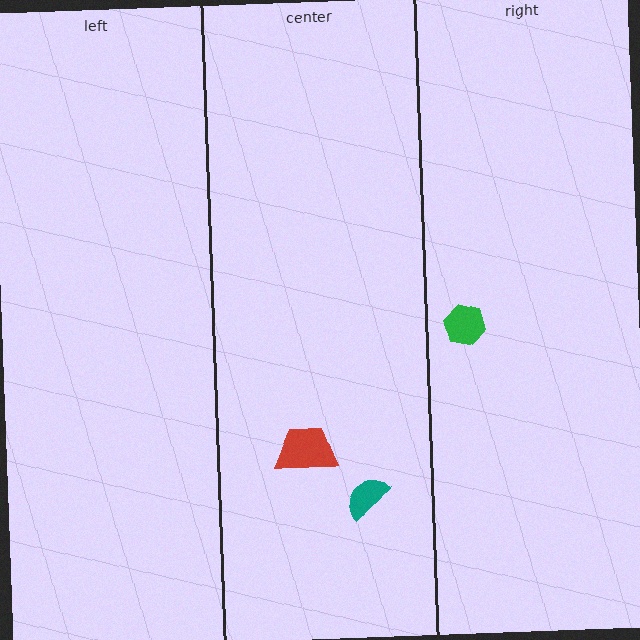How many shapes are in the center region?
2.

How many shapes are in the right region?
1.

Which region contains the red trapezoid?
The center region.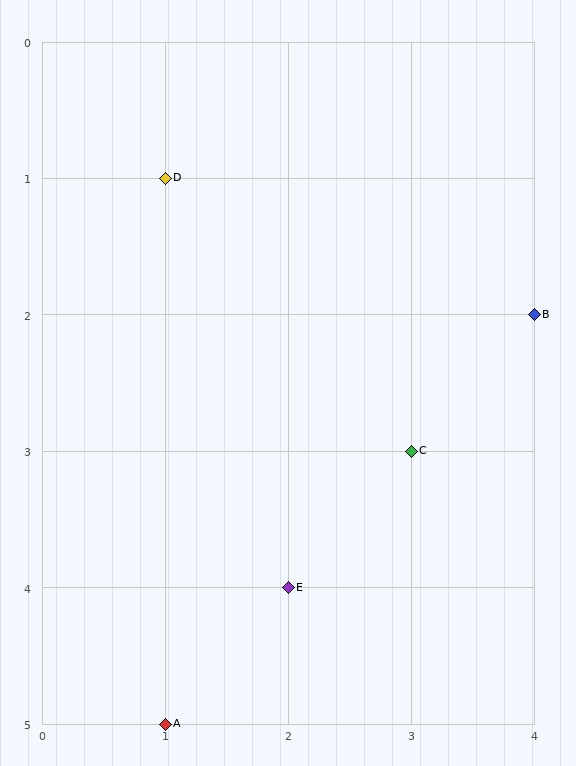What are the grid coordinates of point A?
Point A is at grid coordinates (1, 5).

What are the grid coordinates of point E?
Point E is at grid coordinates (2, 4).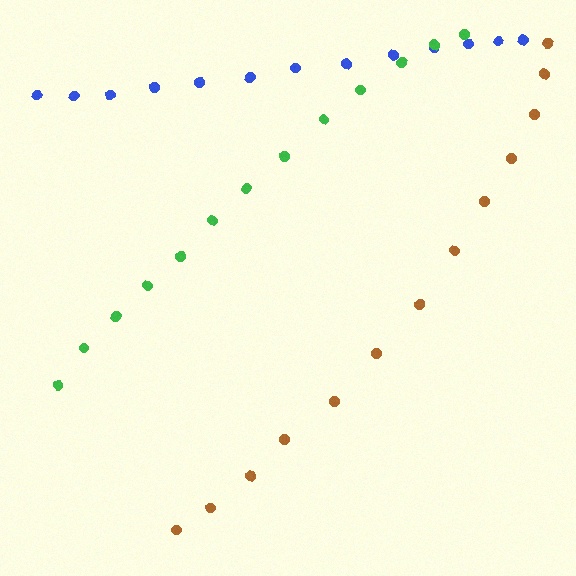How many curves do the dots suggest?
There are 3 distinct paths.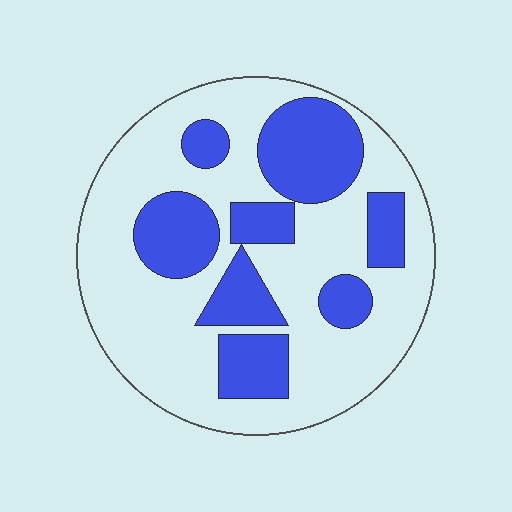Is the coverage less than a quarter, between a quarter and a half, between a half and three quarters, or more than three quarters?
Between a quarter and a half.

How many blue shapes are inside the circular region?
8.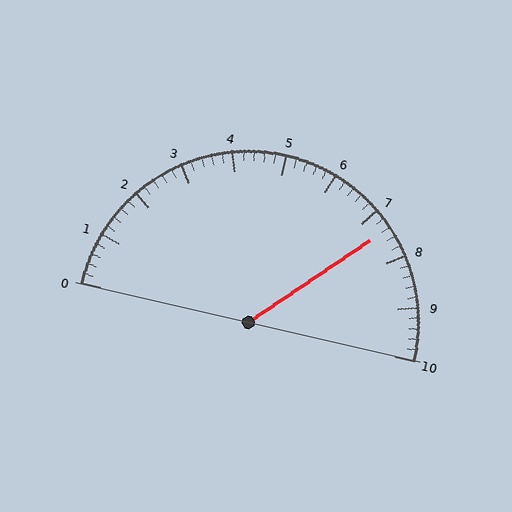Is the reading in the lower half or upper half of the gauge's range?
The reading is in the upper half of the range (0 to 10).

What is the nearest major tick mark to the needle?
The nearest major tick mark is 7.